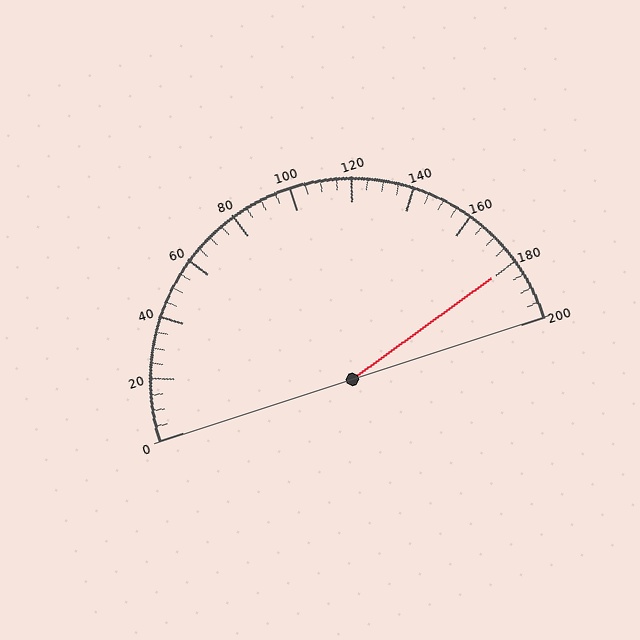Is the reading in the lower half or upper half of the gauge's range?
The reading is in the upper half of the range (0 to 200).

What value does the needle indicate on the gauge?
The needle indicates approximately 180.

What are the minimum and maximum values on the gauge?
The gauge ranges from 0 to 200.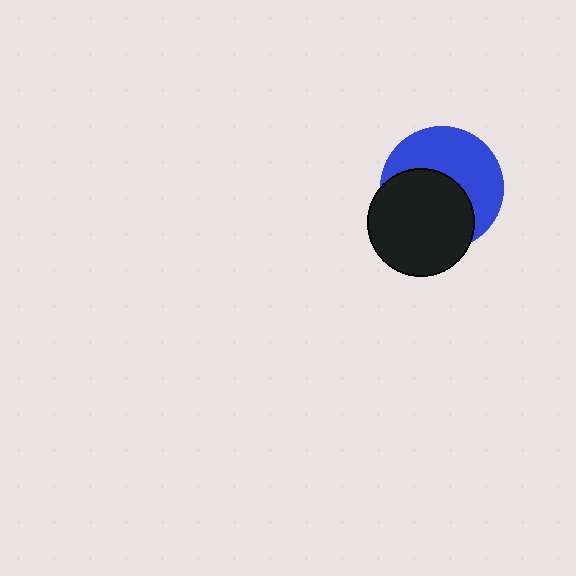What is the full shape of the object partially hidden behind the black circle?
The partially hidden object is a blue circle.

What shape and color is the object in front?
The object in front is a black circle.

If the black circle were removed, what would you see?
You would see the complete blue circle.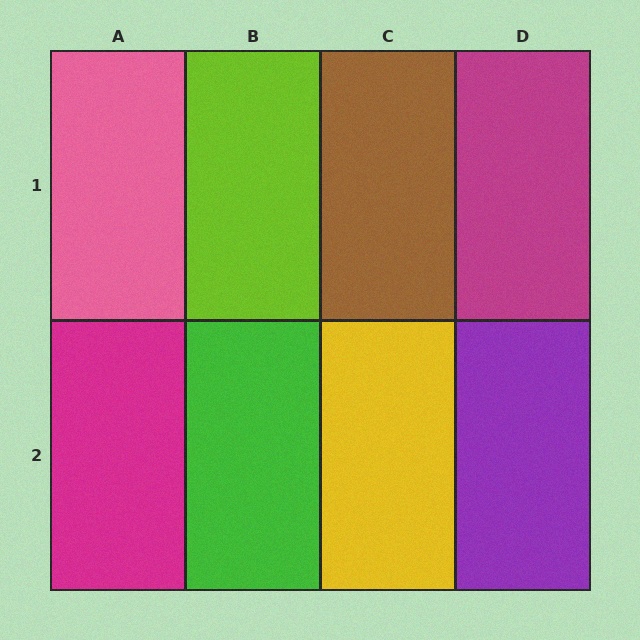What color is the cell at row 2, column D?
Purple.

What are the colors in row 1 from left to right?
Pink, lime, brown, magenta.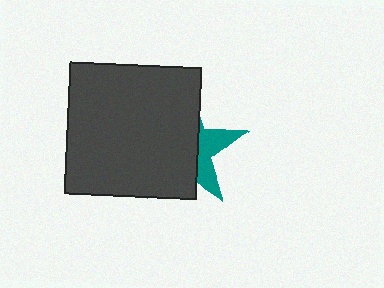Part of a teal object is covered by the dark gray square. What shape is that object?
It is a star.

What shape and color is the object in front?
The object in front is a dark gray square.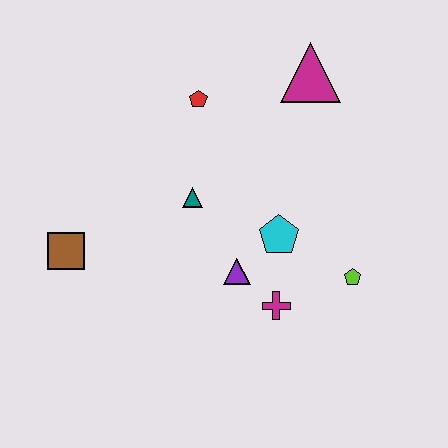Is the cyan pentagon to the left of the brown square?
No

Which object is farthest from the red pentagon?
The lime pentagon is farthest from the red pentagon.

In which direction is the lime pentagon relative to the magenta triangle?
The lime pentagon is below the magenta triangle.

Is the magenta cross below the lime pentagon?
Yes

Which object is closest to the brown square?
The teal triangle is closest to the brown square.